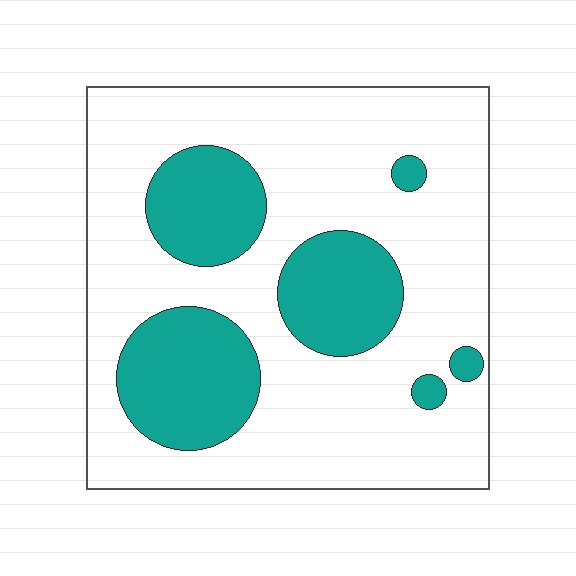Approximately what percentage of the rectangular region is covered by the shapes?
Approximately 25%.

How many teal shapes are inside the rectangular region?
6.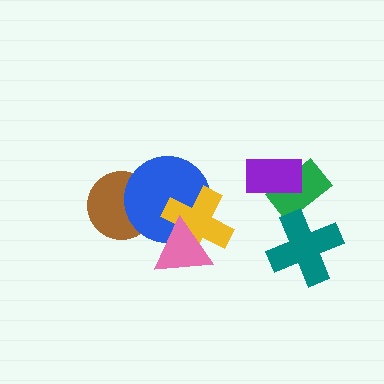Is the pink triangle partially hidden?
No, no other shape covers it.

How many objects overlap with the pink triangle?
2 objects overlap with the pink triangle.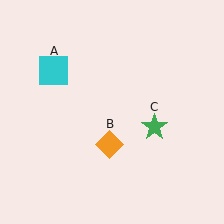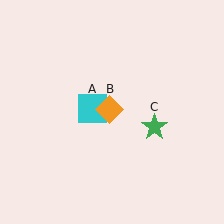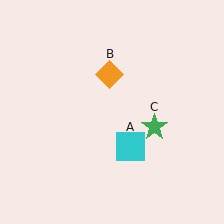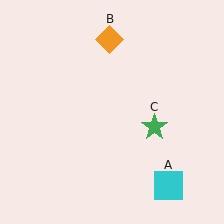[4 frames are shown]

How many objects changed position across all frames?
2 objects changed position: cyan square (object A), orange diamond (object B).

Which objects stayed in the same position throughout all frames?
Green star (object C) remained stationary.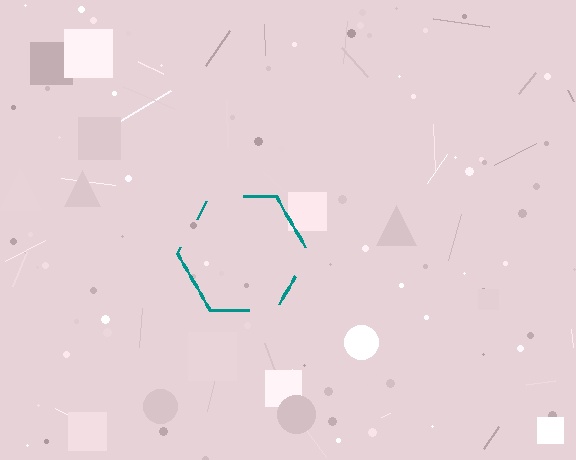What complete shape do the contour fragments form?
The contour fragments form a hexagon.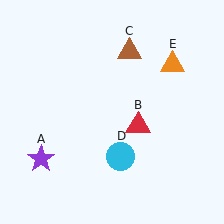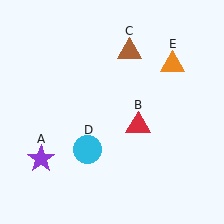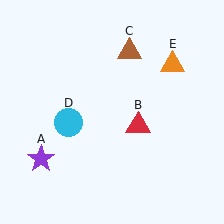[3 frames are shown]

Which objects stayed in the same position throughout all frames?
Purple star (object A) and red triangle (object B) and brown triangle (object C) and orange triangle (object E) remained stationary.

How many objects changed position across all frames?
1 object changed position: cyan circle (object D).